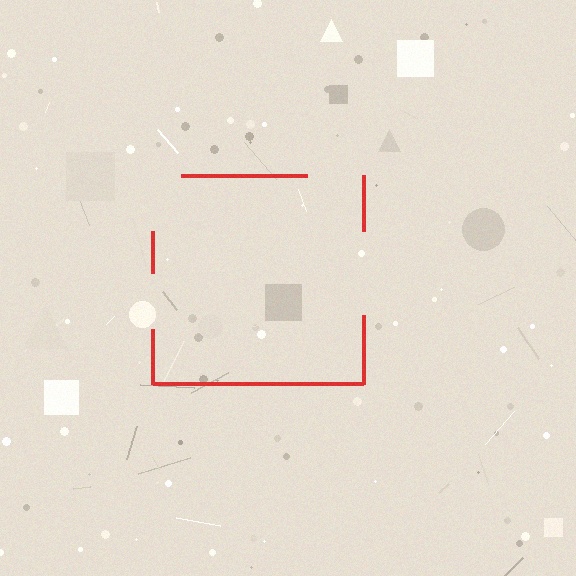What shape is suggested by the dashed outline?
The dashed outline suggests a square.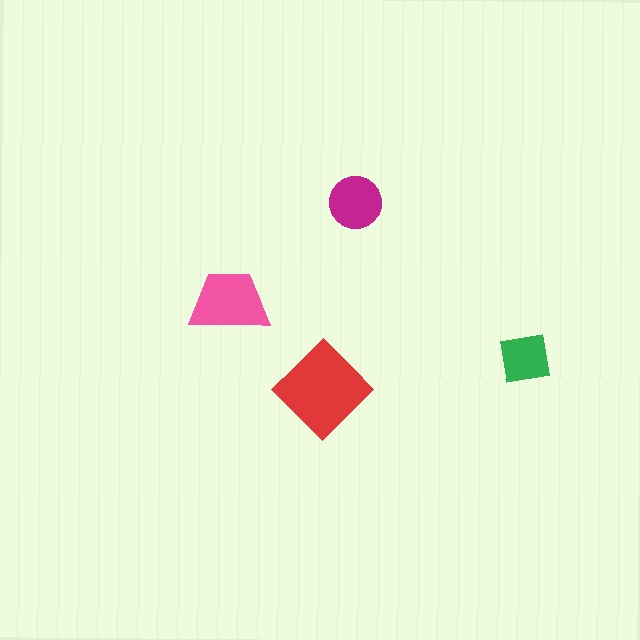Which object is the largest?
The red diamond.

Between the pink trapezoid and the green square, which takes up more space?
The pink trapezoid.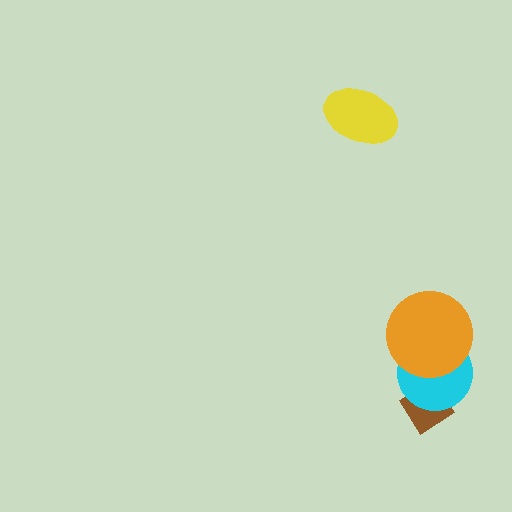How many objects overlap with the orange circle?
1 object overlaps with the orange circle.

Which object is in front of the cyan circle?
The orange circle is in front of the cyan circle.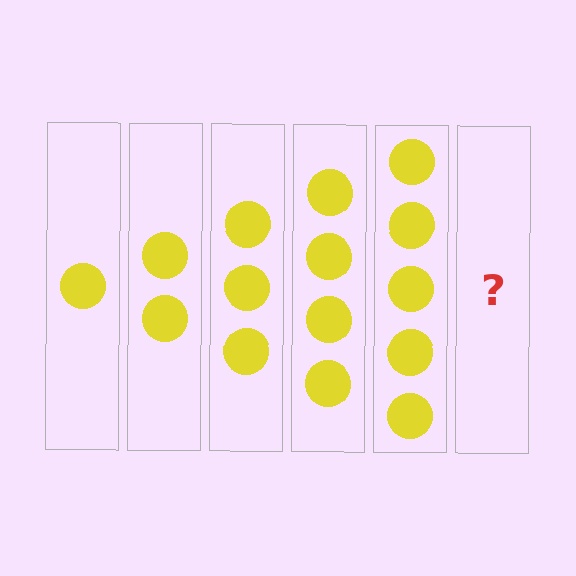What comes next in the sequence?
The next element should be 6 circles.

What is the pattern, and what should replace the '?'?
The pattern is that each step adds one more circle. The '?' should be 6 circles.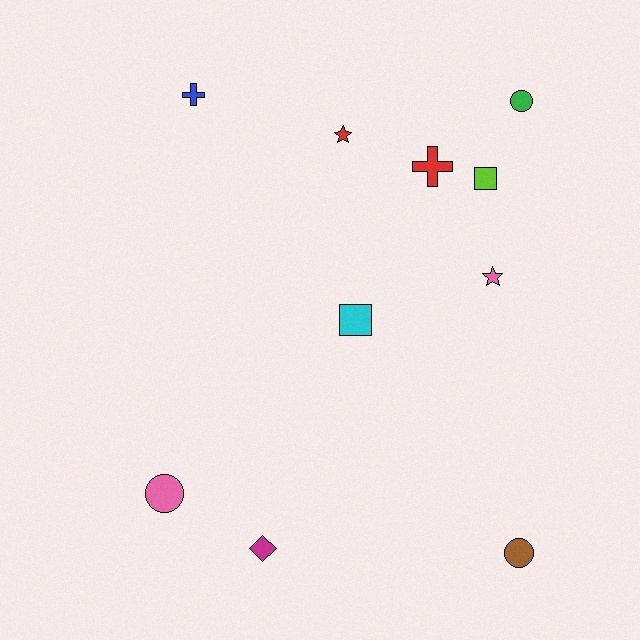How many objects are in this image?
There are 10 objects.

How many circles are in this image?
There are 3 circles.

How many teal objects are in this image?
There are no teal objects.